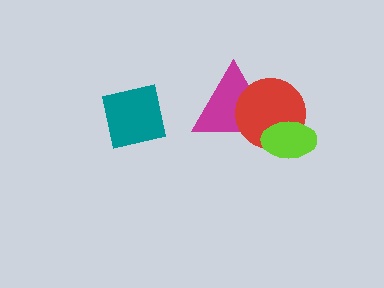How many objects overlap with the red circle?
2 objects overlap with the red circle.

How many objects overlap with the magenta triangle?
2 objects overlap with the magenta triangle.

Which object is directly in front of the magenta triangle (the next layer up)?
The red circle is directly in front of the magenta triangle.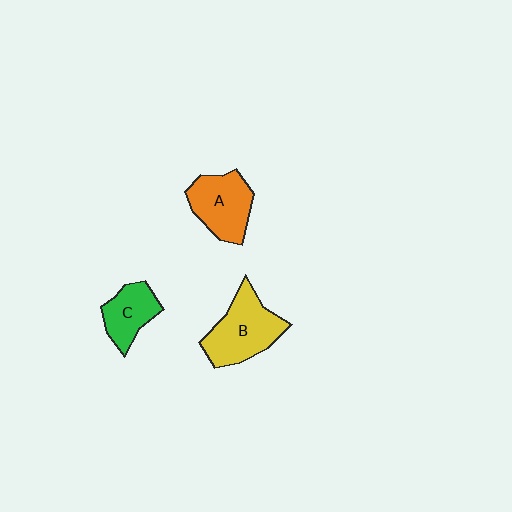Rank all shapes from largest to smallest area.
From largest to smallest: B (yellow), A (orange), C (green).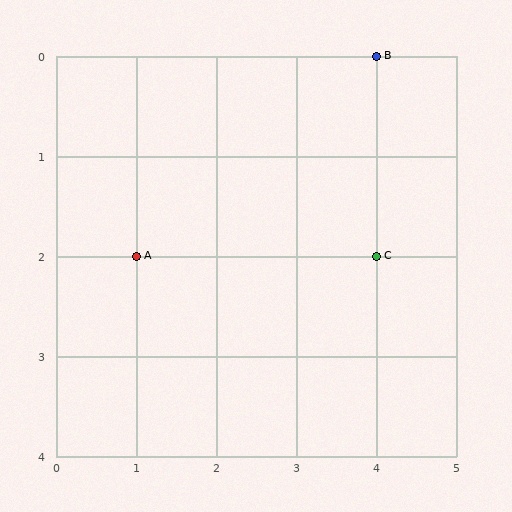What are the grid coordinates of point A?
Point A is at grid coordinates (1, 2).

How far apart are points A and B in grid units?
Points A and B are 3 columns and 2 rows apart (about 3.6 grid units diagonally).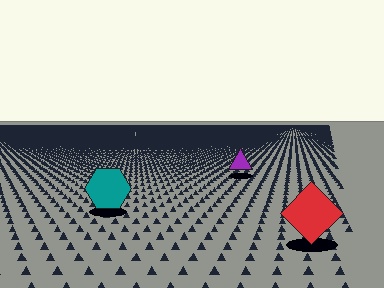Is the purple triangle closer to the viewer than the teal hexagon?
No. The teal hexagon is closer — you can tell from the texture gradient: the ground texture is coarser near it.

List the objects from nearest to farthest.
From nearest to farthest: the red diamond, the teal hexagon, the purple triangle.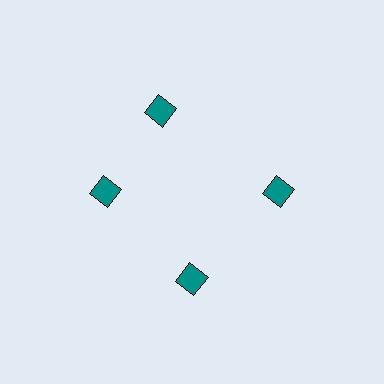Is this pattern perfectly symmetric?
No. The 4 teal squares are arranged in a ring, but one element near the 12 o'clock position is rotated out of alignment along the ring, breaking the 4-fold rotational symmetry.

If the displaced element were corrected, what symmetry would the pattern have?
It would have 4-fold rotational symmetry — the pattern would map onto itself every 90 degrees.